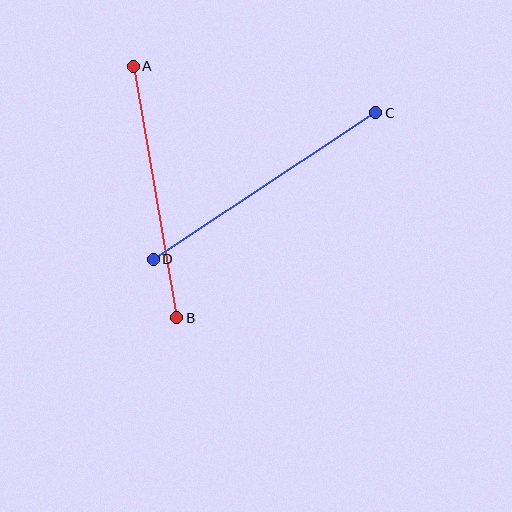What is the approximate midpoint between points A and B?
The midpoint is at approximately (155, 192) pixels.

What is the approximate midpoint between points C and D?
The midpoint is at approximately (264, 186) pixels.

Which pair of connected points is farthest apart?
Points C and D are farthest apart.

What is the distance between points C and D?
The distance is approximately 267 pixels.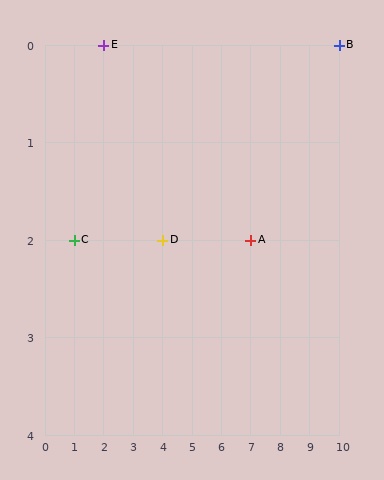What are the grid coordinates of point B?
Point B is at grid coordinates (10, 0).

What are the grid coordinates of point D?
Point D is at grid coordinates (4, 2).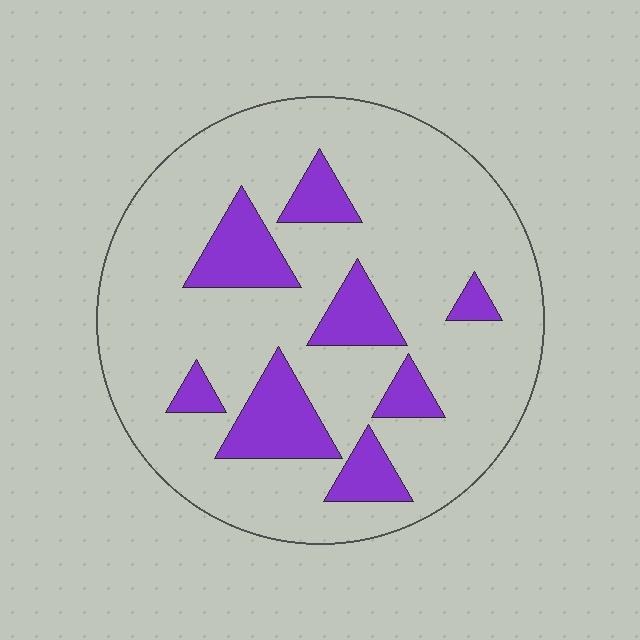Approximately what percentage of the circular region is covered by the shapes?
Approximately 20%.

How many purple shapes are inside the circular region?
8.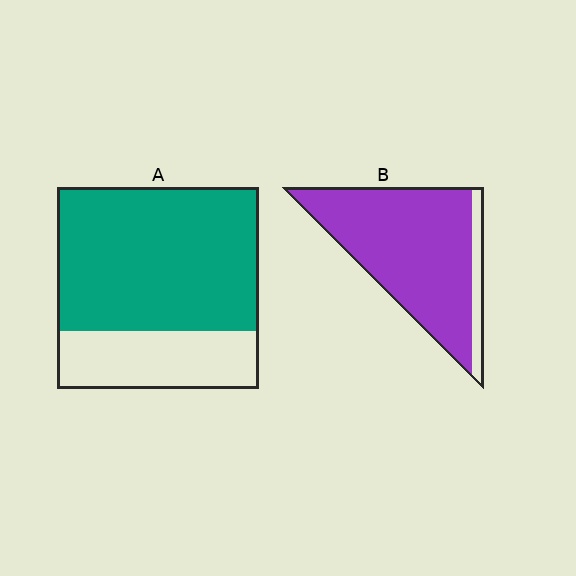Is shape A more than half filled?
Yes.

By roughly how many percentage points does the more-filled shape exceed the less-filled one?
By roughly 15 percentage points (B over A).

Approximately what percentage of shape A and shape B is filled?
A is approximately 70% and B is approximately 90%.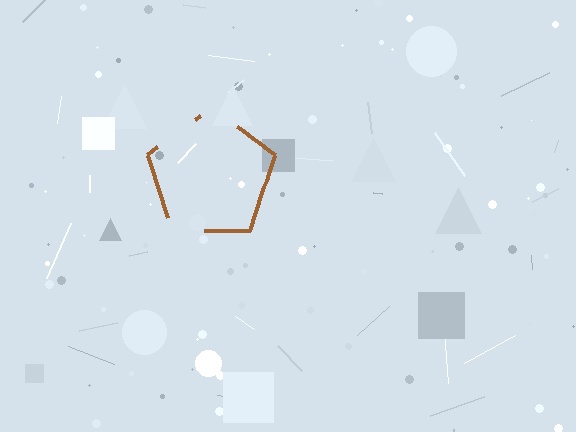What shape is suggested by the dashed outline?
The dashed outline suggests a pentagon.